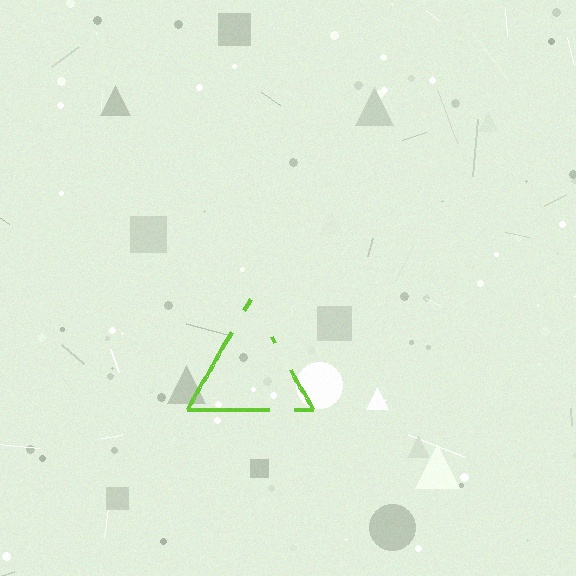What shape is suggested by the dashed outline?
The dashed outline suggests a triangle.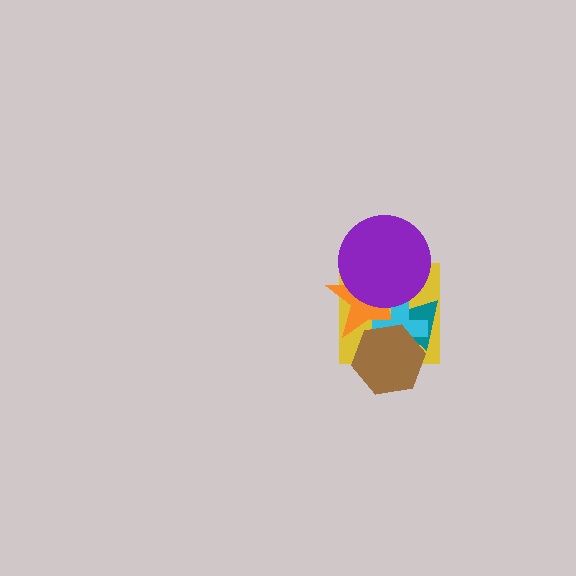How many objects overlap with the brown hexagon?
4 objects overlap with the brown hexagon.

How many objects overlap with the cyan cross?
4 objects overlap with the cyan cross.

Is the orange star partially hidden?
Yes, it is partially covered by another shape.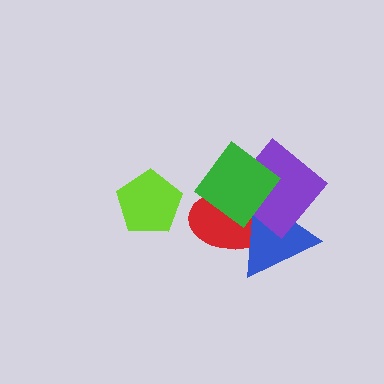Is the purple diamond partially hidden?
Yes, it is partially covered by another shape.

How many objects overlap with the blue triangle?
3 objects overlap with the blue triangle.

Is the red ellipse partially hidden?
Yes, it is partially covered by another shape.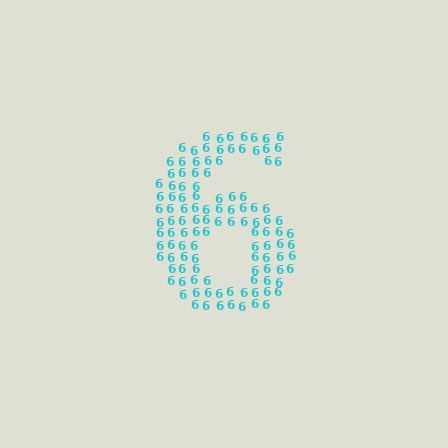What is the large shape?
The large shape is the digit 6.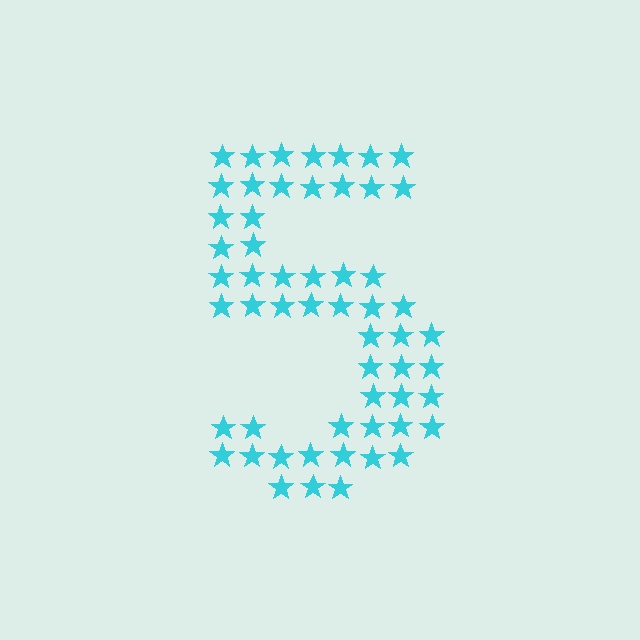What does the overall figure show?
The overall figure shows the digit 5.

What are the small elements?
The small elements are stars.